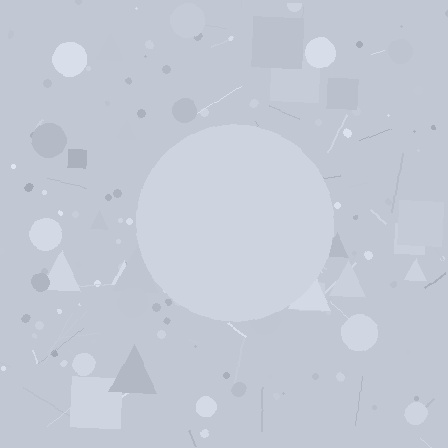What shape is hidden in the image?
A circle is hidden in the image.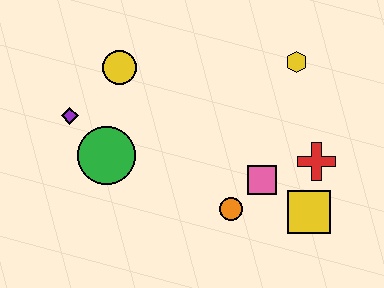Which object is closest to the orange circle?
The pink square is closest to the orange circle.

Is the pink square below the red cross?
Yes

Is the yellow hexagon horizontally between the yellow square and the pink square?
Yes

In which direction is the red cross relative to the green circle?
The red cross is to the right of the green circle.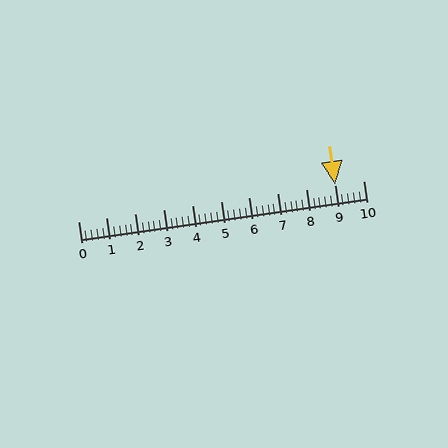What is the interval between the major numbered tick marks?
The major tick marks are spaced 1 units apart.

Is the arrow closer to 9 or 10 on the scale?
The arrow is closer to 9.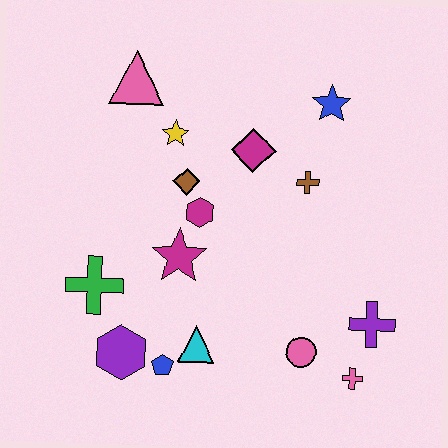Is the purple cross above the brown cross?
No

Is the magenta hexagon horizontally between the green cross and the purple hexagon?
No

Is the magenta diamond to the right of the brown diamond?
Yes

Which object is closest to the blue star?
The brown cross is closest to the blue star.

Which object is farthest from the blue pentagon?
The blue star is farthest from the blue pentagon.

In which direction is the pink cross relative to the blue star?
The pink cross is below the blue star.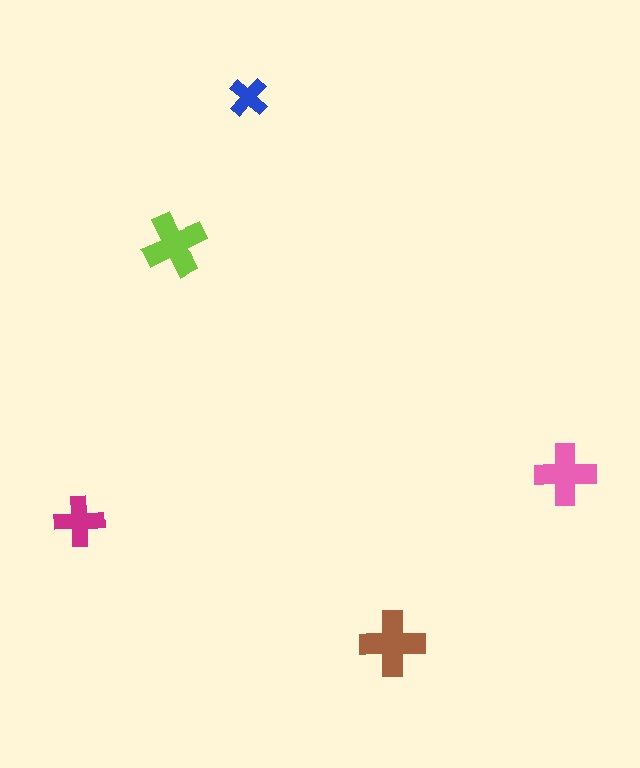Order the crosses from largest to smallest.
the brown one, the lime one, the pink one, the magenta one, the blue one.